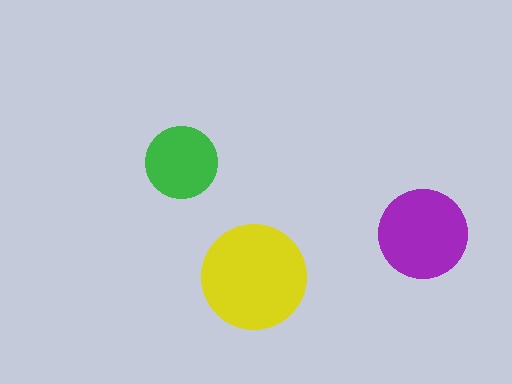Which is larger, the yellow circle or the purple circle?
The yellow one.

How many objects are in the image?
There are 3 objects in the image.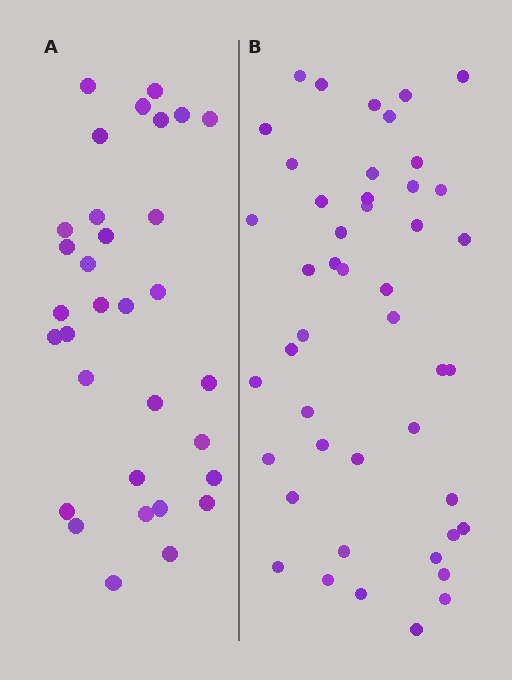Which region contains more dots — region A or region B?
Region B (the right region) has more dots.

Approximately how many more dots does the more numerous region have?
Region B has approximately 15 more dots than region A.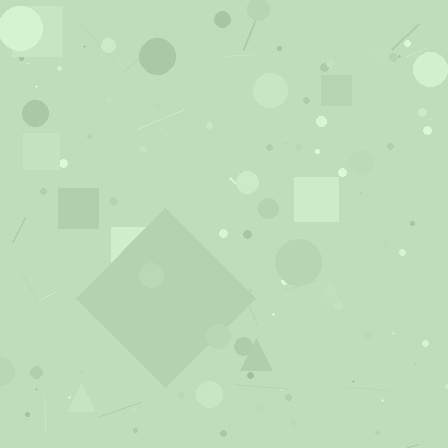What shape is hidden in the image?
A diamond is hidden in the image.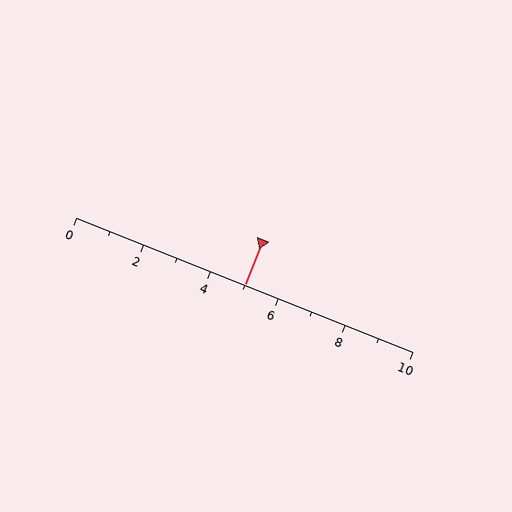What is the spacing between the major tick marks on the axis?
The major ticks are spaced 2 apart.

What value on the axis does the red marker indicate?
The marker indicates approximately 5.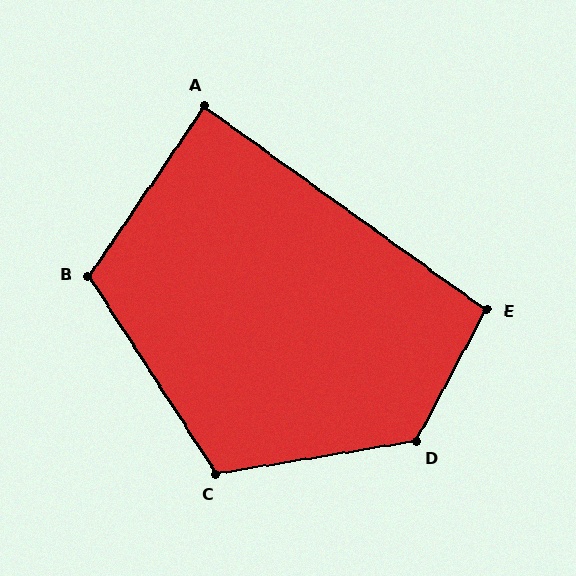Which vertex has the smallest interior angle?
A, at approximately 89 degrees.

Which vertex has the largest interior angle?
D, at approximately 127 degrees.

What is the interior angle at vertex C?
Approximately 113 degrees (obtuse).